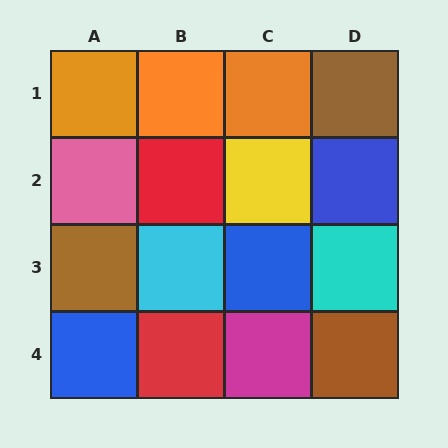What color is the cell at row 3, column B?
Cyan.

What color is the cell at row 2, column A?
Pink.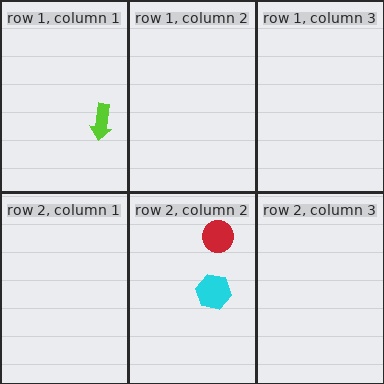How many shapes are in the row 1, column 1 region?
1.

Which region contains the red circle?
The row 2, column 2 region.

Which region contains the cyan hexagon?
The row 2, column 2 region.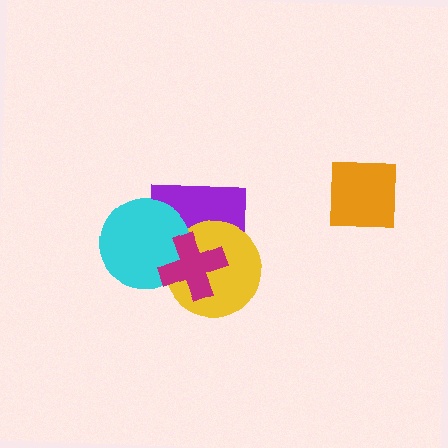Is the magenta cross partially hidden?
No, no other shape covers it.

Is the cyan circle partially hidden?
Yes, it is partially covered by another shape.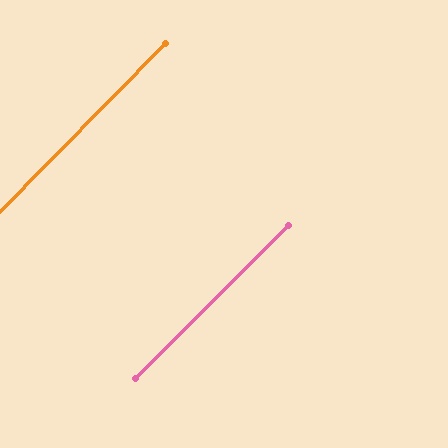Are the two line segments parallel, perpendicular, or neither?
Parallel — their directions differ by only 0.6°.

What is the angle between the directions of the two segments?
Approximately 1 degree.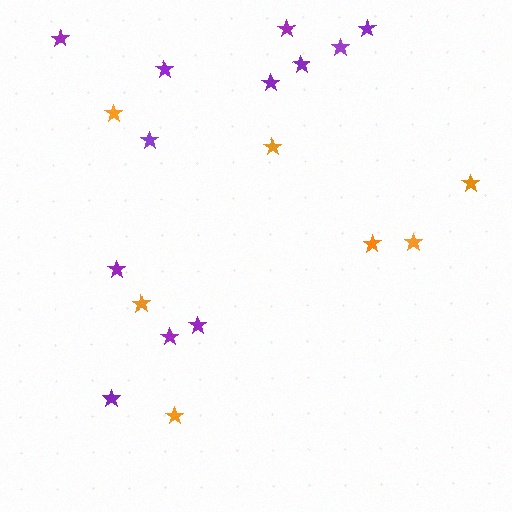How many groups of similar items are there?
There are 2 groups: one group of orange stars (7) and one group of purple stars (12).